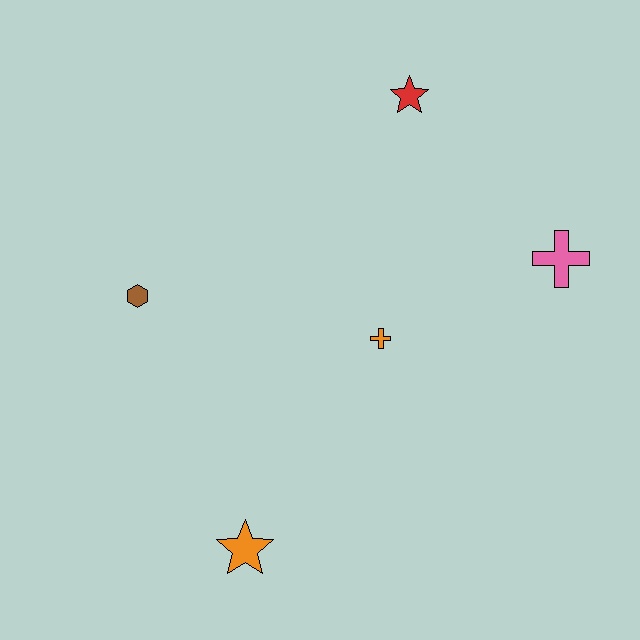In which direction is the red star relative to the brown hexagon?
The red star is to the right of the brown hexagon.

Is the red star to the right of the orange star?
Yes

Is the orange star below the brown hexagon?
Yes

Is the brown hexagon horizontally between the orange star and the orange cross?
No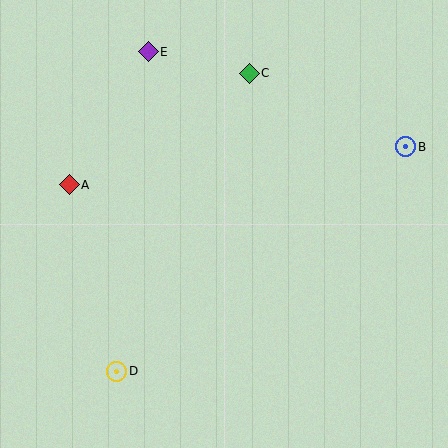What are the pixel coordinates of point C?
Point C is at (249, 73).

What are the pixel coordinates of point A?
Point A is at (69, 185).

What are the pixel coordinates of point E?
Point E is at (148, 52).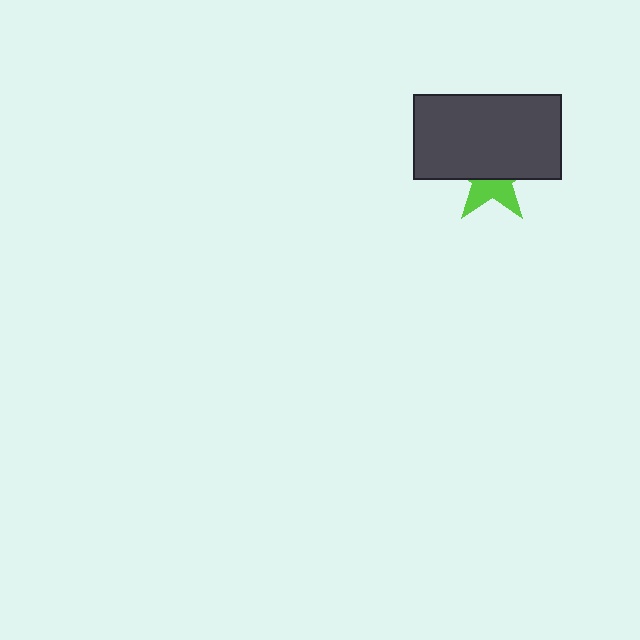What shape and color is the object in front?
The object in front is a dark gray rectangle.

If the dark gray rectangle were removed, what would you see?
You would see the complete lime star.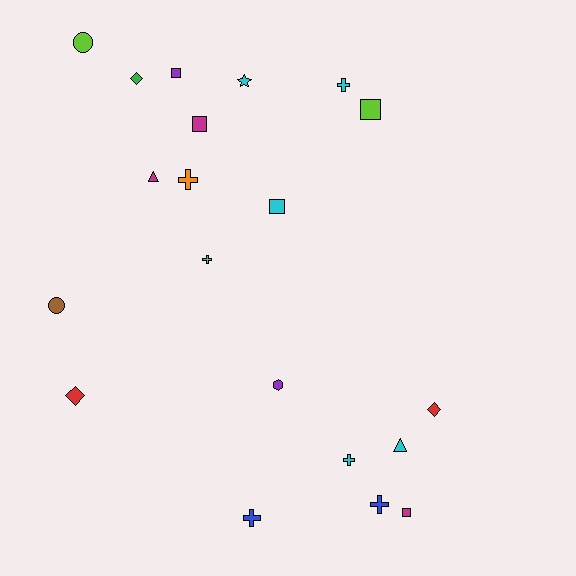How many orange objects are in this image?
There is 1 orange object.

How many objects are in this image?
There are 20 objects.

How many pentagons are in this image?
There are no pentagons.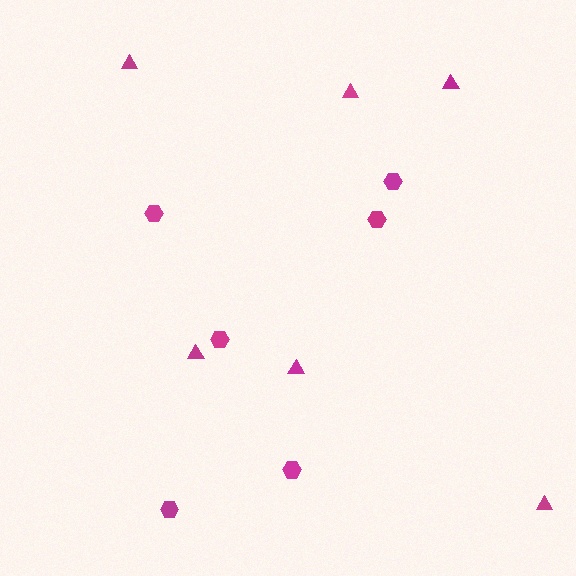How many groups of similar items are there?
There are 2 groups: one group of hexagons (6) and one group of triangles (6).